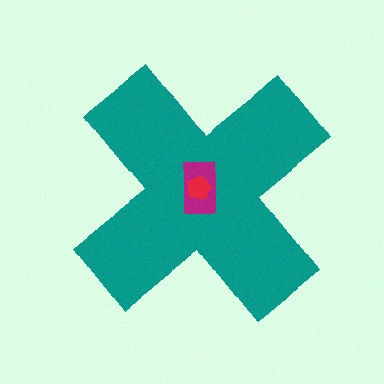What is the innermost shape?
The red pentagon.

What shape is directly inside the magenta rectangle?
The red pentagon.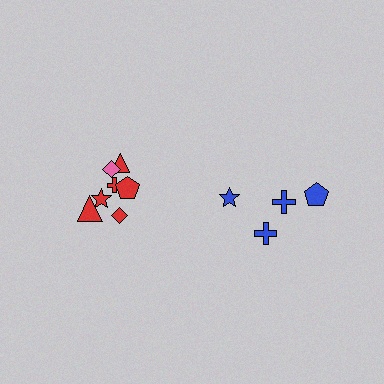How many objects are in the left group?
There are 7 objects.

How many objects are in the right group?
There are 4 objects.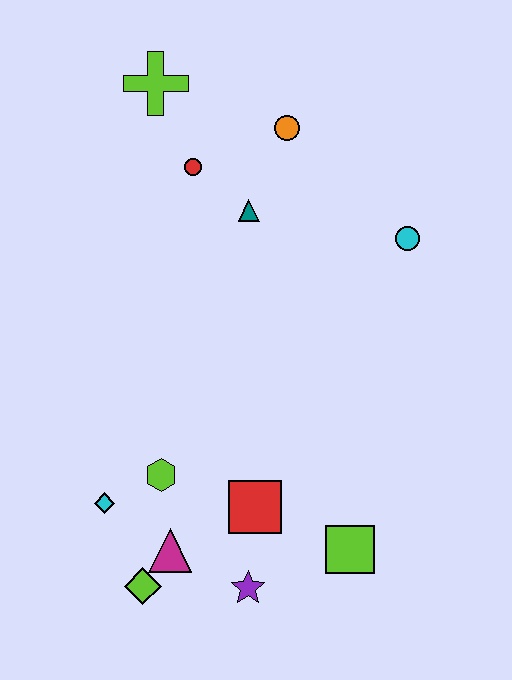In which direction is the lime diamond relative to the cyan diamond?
The lime diamond is below the cyan diamond.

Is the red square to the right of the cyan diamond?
Yes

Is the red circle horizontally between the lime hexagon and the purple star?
Yes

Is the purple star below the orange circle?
Yes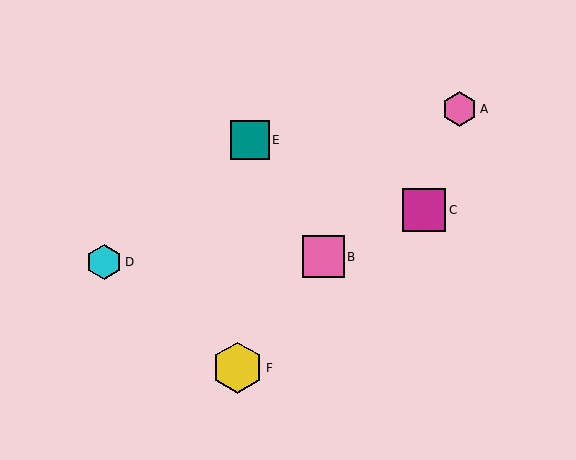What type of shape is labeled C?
Shape C is a magenta square.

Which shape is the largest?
The yellow hexagon (labeled F) is the largest.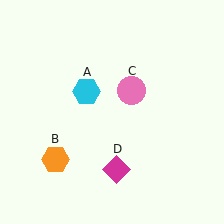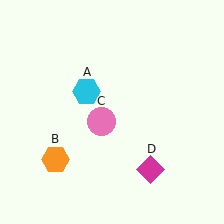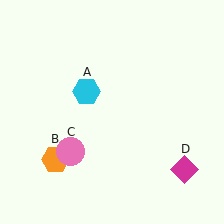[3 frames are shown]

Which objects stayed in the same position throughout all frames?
Cyan hexagon (object A) and orange hexagon (object B) remained stationary.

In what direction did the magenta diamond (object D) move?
The magenta diamond (object D) moved right.